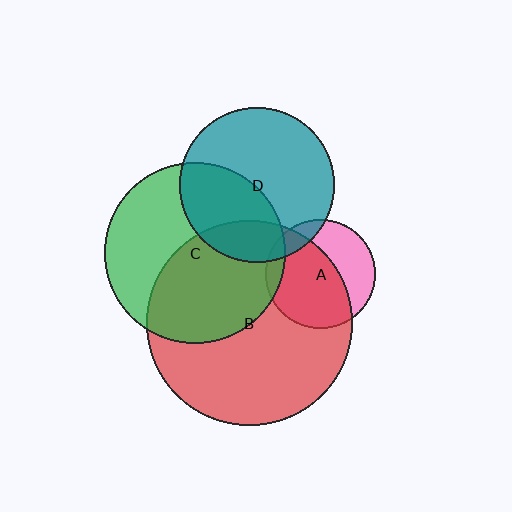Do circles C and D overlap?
Yes.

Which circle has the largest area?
Circle B (red).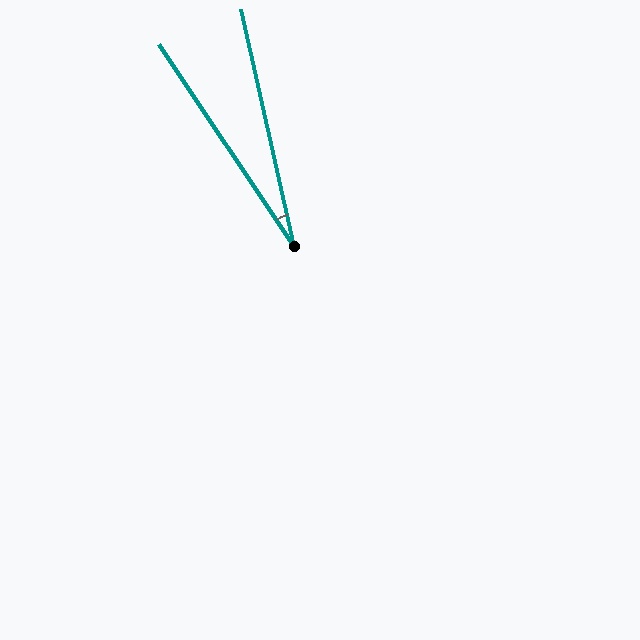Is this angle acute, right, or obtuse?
It is acute.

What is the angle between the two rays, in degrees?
Approximately 21 degrees.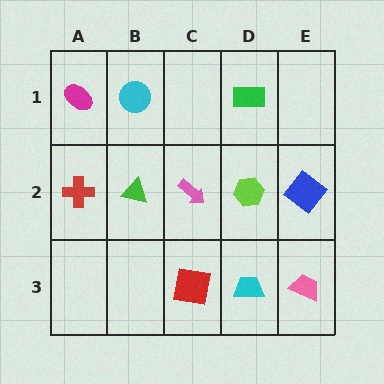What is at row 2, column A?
A red cross.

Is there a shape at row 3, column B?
No, that cell is empty.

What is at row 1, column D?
A green rectangle.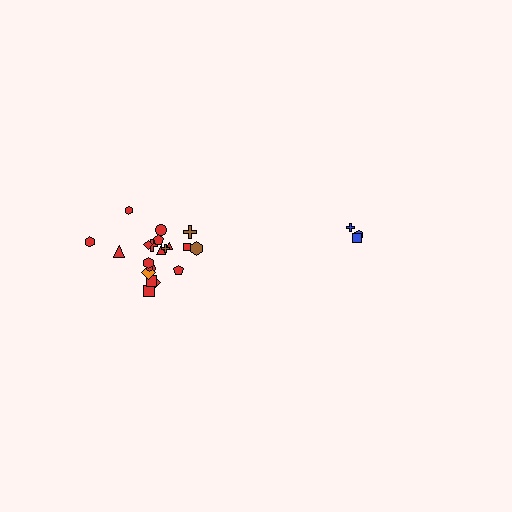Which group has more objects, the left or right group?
The left group.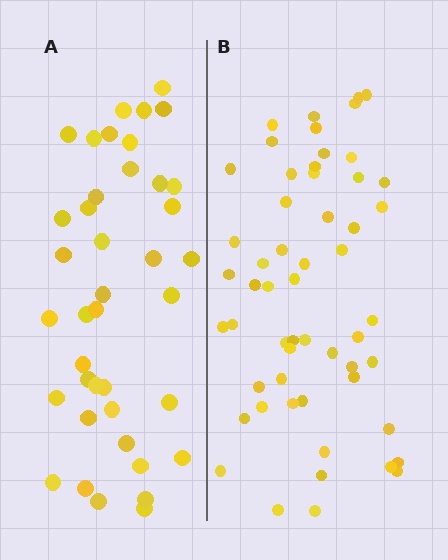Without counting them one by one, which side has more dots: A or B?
Region B (the right region) has more dots.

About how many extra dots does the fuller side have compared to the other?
Region B has approximately 15 more dots than region A.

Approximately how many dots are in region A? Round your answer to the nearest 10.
About 40 dots.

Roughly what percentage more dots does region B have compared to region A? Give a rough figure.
About 40% more.